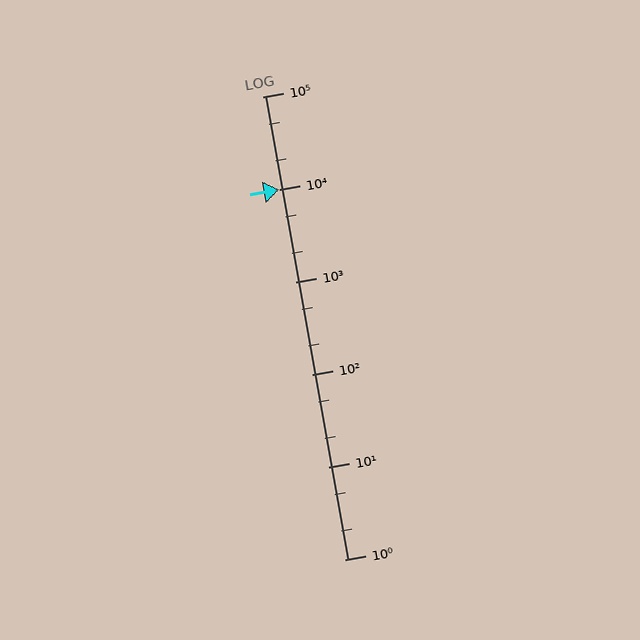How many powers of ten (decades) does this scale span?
The scale spans 5 decades, from 1 to 100000.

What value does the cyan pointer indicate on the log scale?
The pointer indicates approximately 10000.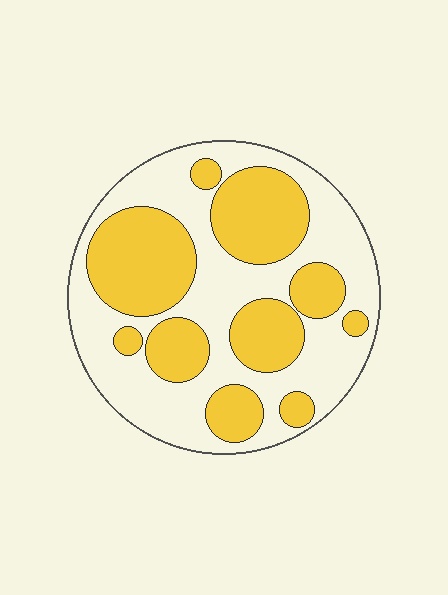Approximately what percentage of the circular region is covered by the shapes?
Approximately 45%.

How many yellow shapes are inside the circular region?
10.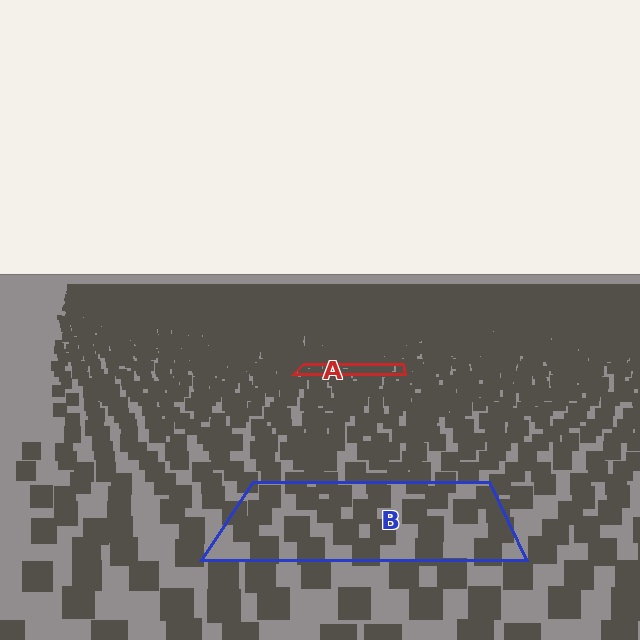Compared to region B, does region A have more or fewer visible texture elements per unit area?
Region A has more texture elements per unit area — they are packed more densely because it is farther away.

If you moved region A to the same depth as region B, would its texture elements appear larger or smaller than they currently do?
They would appear larger. At a closer depth, the same texture elements are projected at a bigger on-screen size.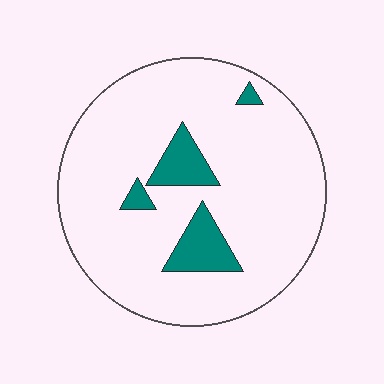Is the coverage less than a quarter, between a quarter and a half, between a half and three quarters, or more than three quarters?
Less than a quarter.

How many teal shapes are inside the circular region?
4.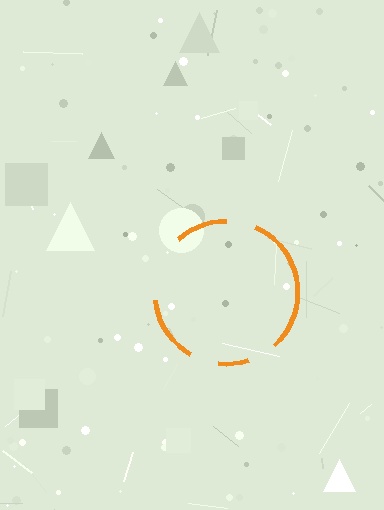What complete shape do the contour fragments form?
The contour fragments form a circle.